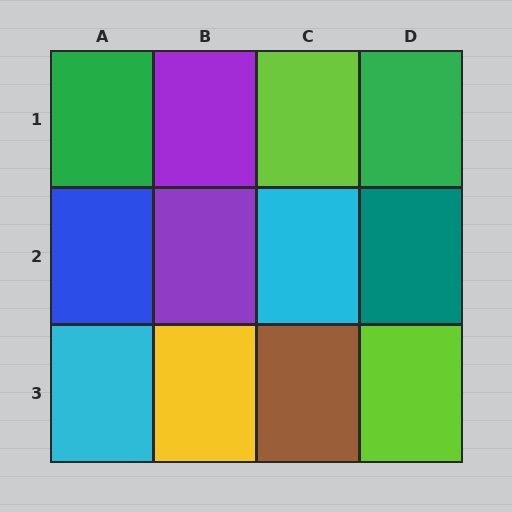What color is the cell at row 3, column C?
Brown.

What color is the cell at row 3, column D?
Lime.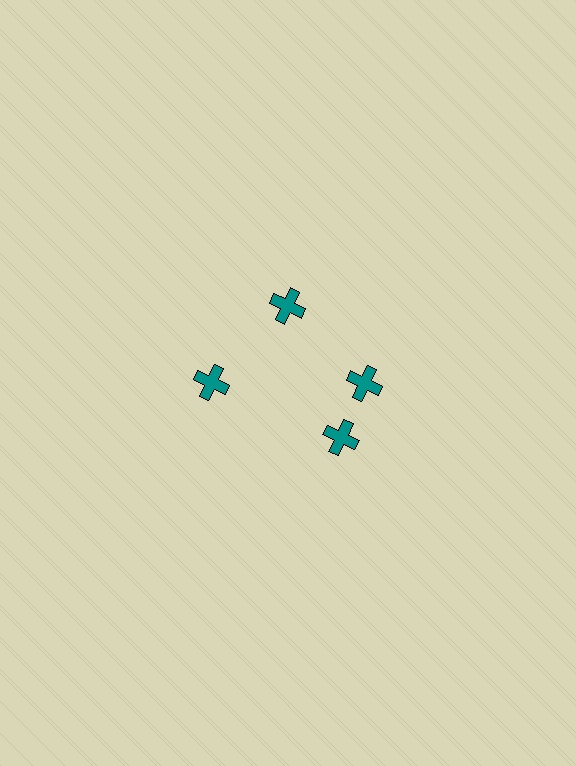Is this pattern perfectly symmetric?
No. The 4 teal crosses are arranged in a ring, but one element near the 6 o'clock position is rotated out of alignment along the ring, breaking the 4-fold rotational symmetry.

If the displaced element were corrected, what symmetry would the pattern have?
It would have 4-fold rotational symmetry — the pattern would map onto itself every 90 degrees.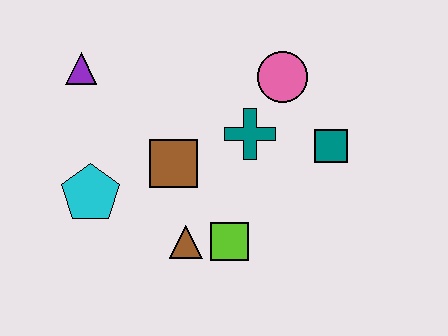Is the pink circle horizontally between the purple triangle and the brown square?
No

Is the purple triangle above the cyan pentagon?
Yes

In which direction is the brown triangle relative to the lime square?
The brown triangle is to the left of the lime square.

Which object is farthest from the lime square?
The purple triangle is farthest from the lime square.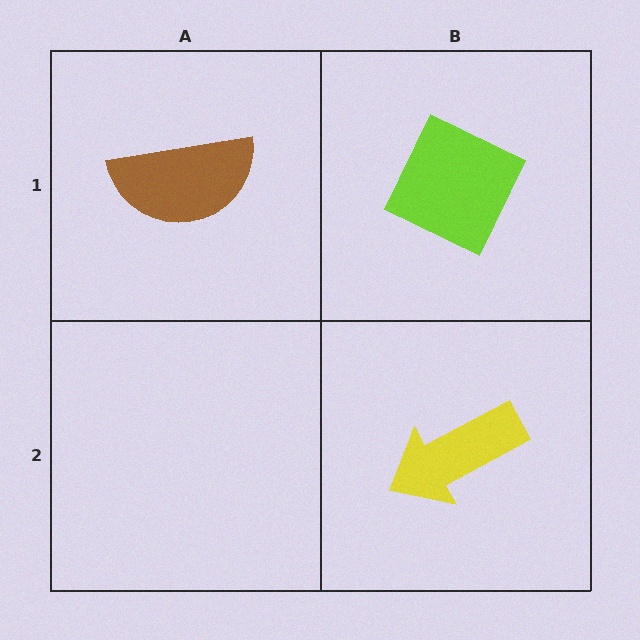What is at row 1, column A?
A brown semicircle.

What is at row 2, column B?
A yellow arrow.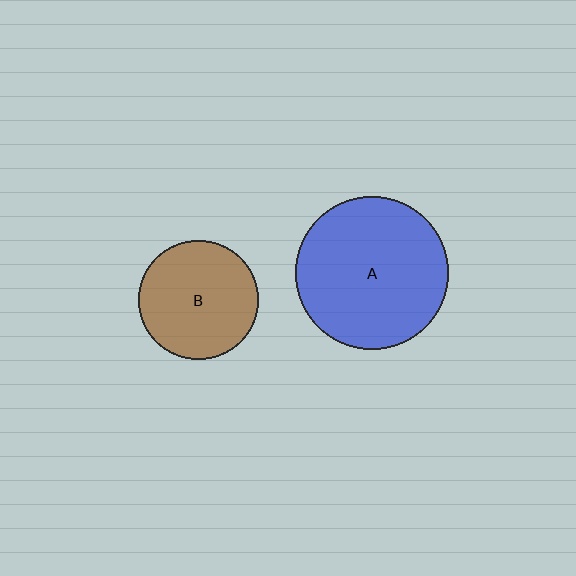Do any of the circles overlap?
No, none of the circles overlap.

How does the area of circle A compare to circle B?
Approximately 1.6 times.